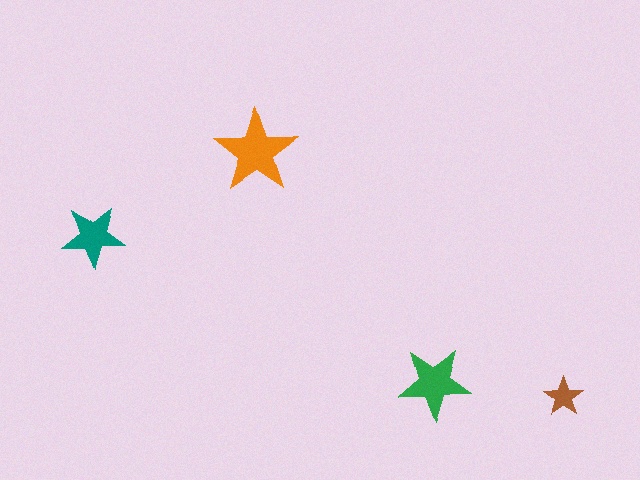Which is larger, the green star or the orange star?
The orange one.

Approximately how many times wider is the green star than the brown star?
About 2 times wider.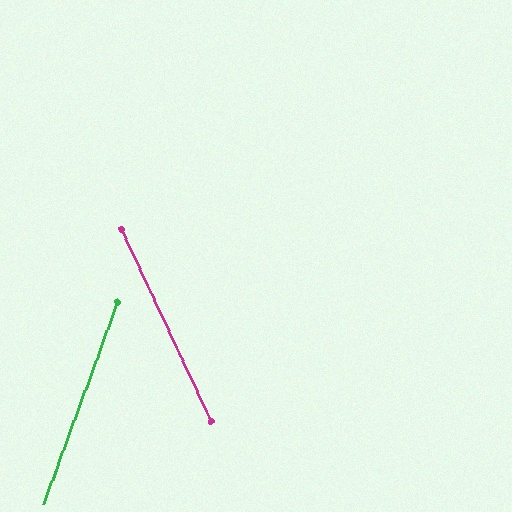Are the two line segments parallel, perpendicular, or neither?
Neither parallel nor perpendicular — they differ by about 45°.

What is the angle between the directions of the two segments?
Approximately 45 degrees.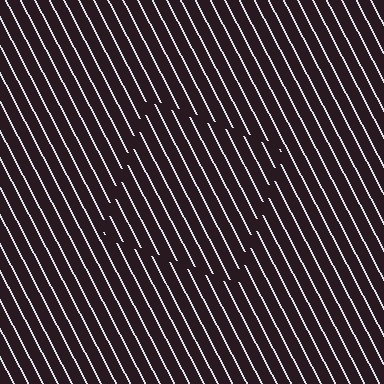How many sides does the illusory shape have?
4 sides — the line-ends trace a square.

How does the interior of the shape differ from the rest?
The interior of the shape contains the same grating, shifted by half a period — the contour is defined by the phase discontinuity where line-ends from the inner and outer gratings abut.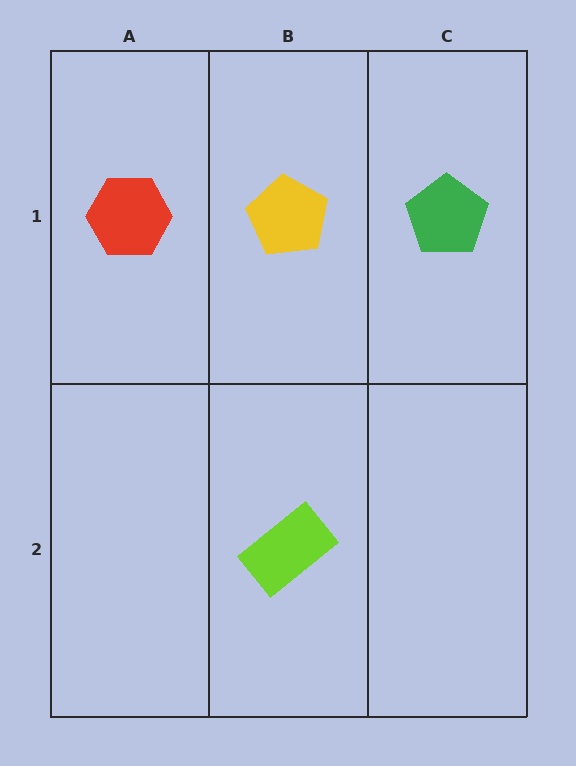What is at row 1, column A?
A red hexagon.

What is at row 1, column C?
A green pentagon.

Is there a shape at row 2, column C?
No, that cell is empty.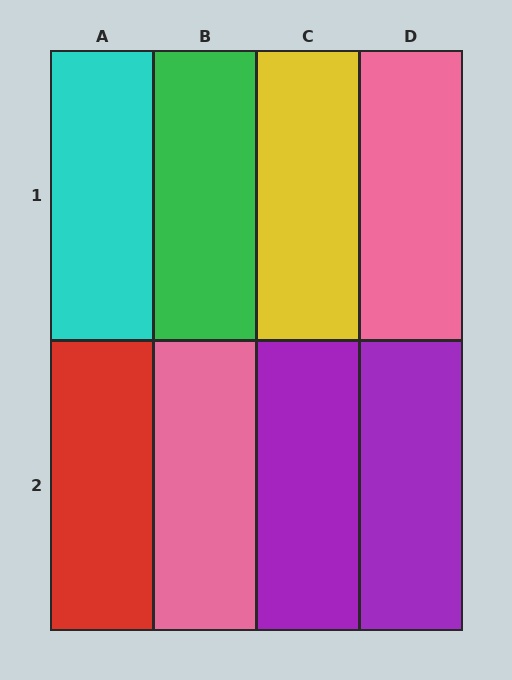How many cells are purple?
2 cells are purple.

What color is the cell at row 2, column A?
Red.